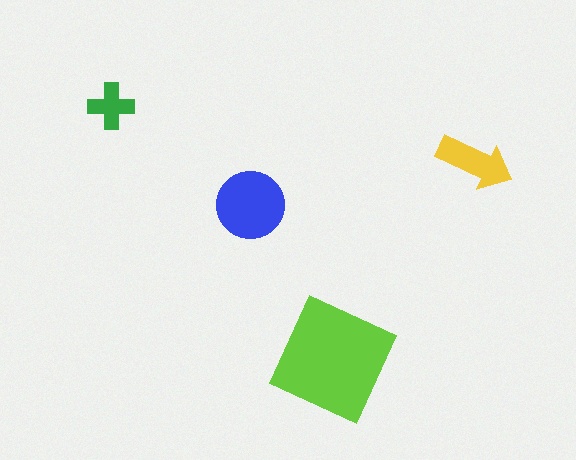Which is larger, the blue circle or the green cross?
The blue circle.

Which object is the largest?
The lime square.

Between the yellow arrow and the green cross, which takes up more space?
The yellow arrow.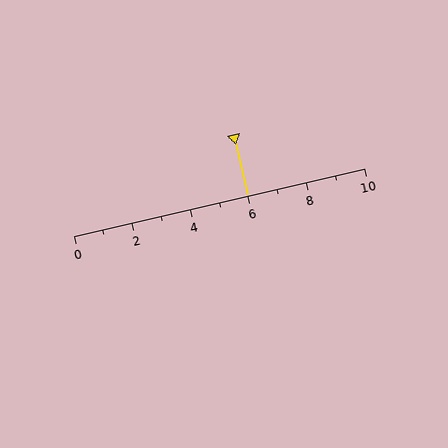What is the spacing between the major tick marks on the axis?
The major ticks are spaced 2 apart.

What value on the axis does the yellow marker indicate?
The marker indicates approximately 6.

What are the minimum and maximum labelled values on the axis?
The axis runs from 0 to 10.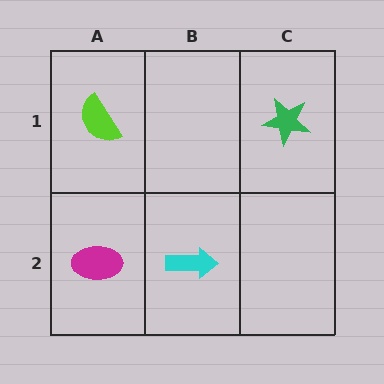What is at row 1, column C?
A green star.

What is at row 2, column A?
A magenta ellipse.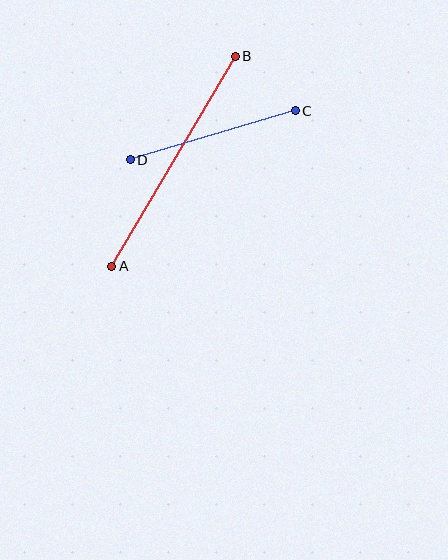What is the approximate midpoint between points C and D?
The midpoint is at approximately (213, 135) pixels.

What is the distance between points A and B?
The distance is approximately 244 pixels.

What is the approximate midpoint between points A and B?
The midpoint is at approximately (173, 161) pixels.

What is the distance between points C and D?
The distance is approximately 172 pixels.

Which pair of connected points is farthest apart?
Points A and B are farthest apart.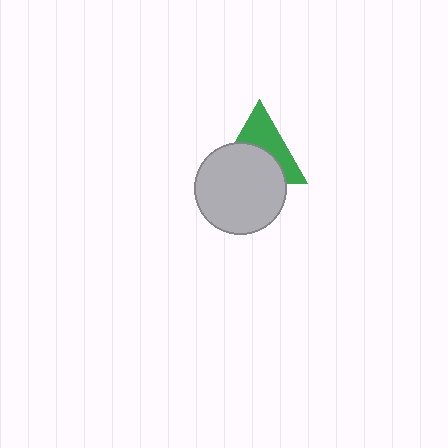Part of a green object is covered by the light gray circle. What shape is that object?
It is a triangle.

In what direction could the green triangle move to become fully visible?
The green triangle could move up. That would shift it out from behind the light gray circle entirely.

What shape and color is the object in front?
The object in front is a light gray circle.